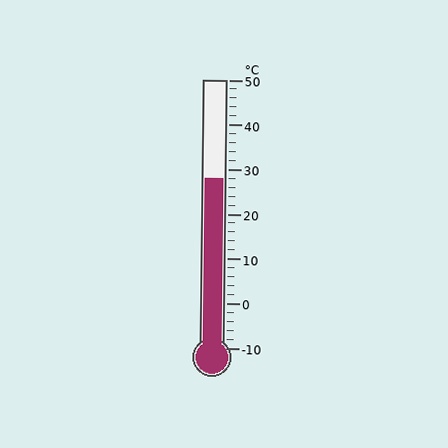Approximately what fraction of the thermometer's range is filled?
The thermometer is filled to approximately 65% of its range.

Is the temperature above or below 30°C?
The temperature is below 30°C.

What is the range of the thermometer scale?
The thermometer scale ranges from -10°C to 50°C.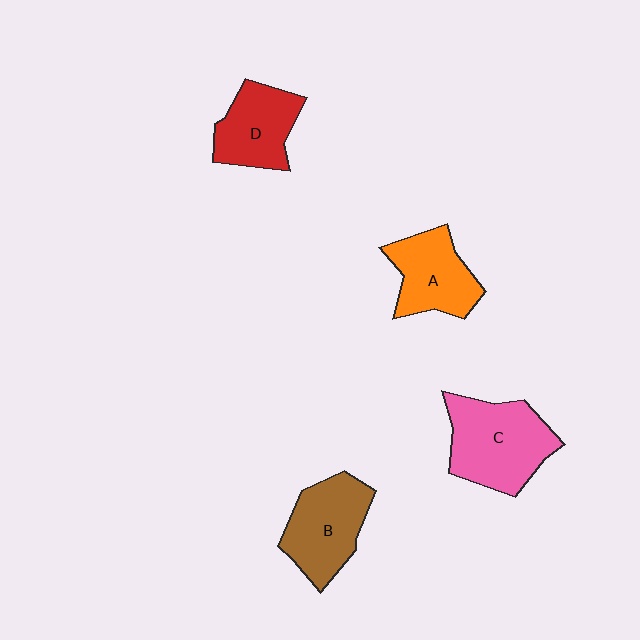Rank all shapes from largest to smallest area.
From largest to smallest: C (pink), B (brown), A (orange), D (red).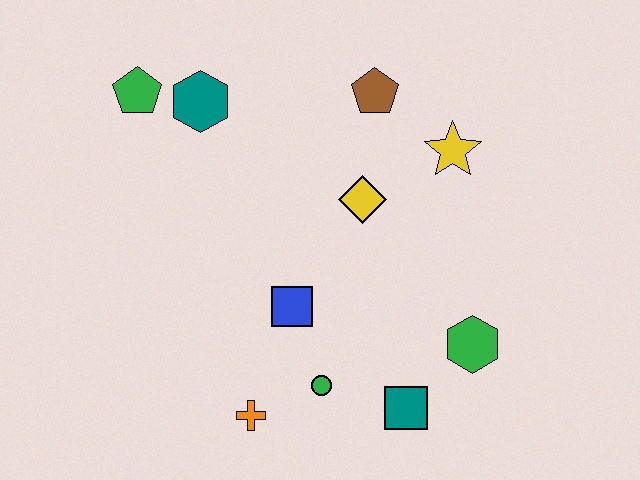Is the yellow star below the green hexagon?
No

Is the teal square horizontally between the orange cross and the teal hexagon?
No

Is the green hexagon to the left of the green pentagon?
No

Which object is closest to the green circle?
The orange cross is closest to the green circle.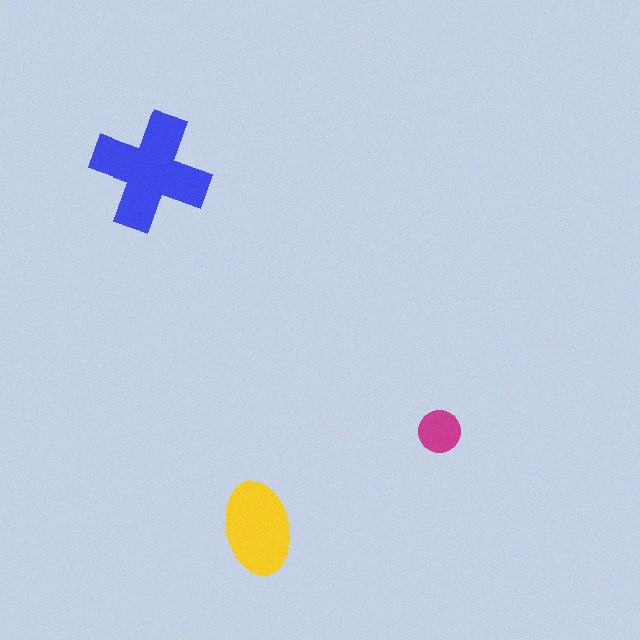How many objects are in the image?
There are 3 objects in the image.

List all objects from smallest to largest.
The magenta circle, the yellow ellipse, the blue cross.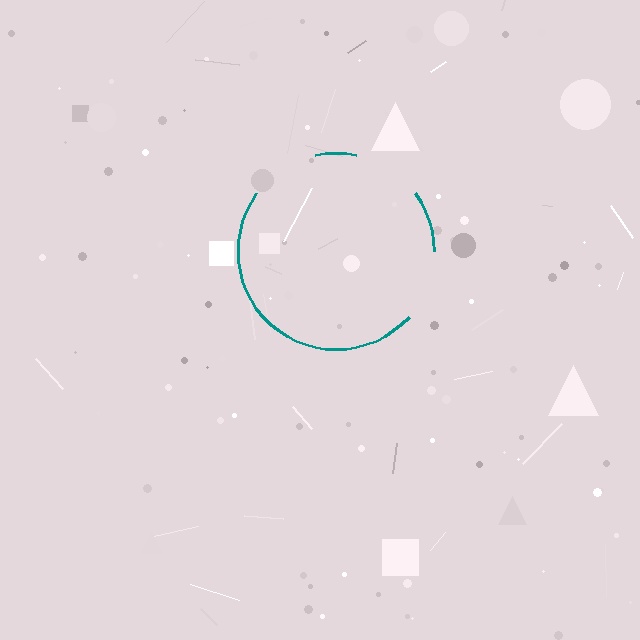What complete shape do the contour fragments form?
The contour fragments form a circle.